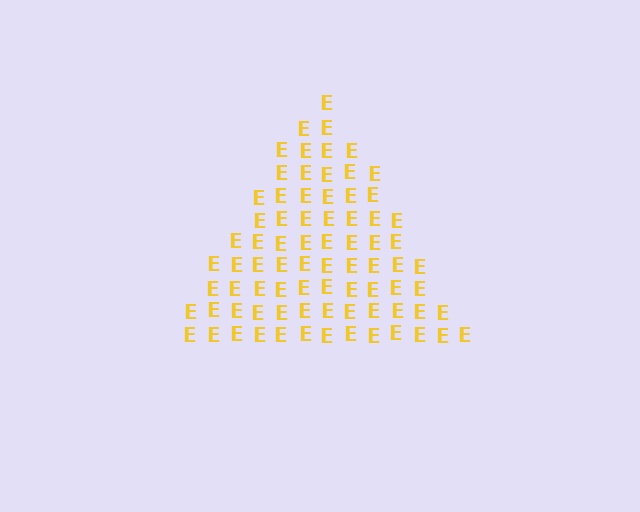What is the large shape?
The large shape is a triangle.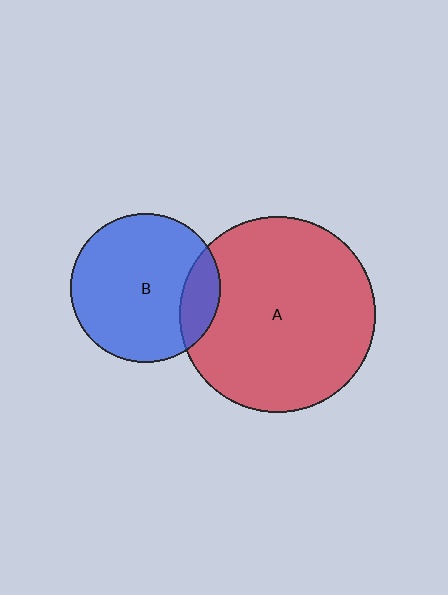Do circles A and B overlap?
Yes.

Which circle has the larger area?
Circle A (red).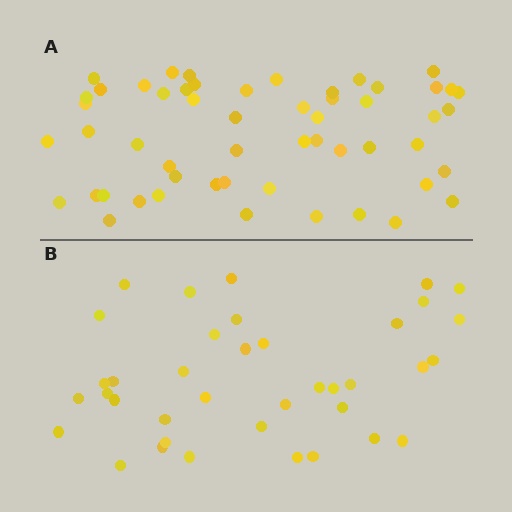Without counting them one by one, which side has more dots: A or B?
Region A (the top region) has more dots.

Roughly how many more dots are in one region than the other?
Region A has approximately 15 more dots than region B.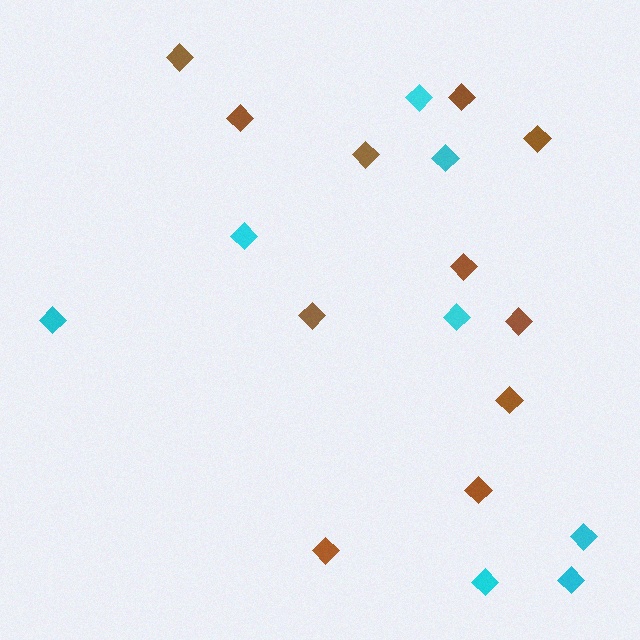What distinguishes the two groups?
There are 2 groups: one group of cyan diamonds (8) and one group of brown diamonds (11).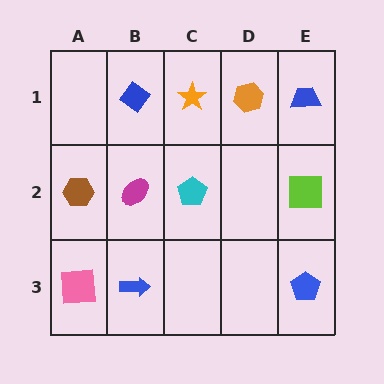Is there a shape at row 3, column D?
No, that cell is empty.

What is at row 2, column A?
A brown hexagon.